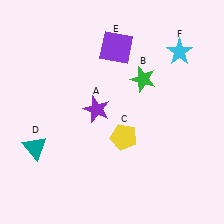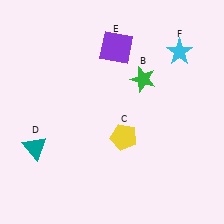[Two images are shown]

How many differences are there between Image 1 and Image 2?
There is 1 difference between the two images.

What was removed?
The purple star (A) was removed in Image 2.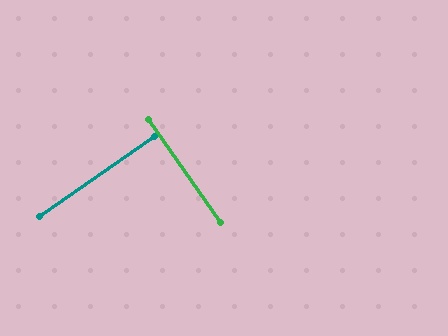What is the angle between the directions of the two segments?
Approximately 90 degrees.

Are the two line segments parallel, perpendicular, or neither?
Perpendicular — they meet at approximately 90°.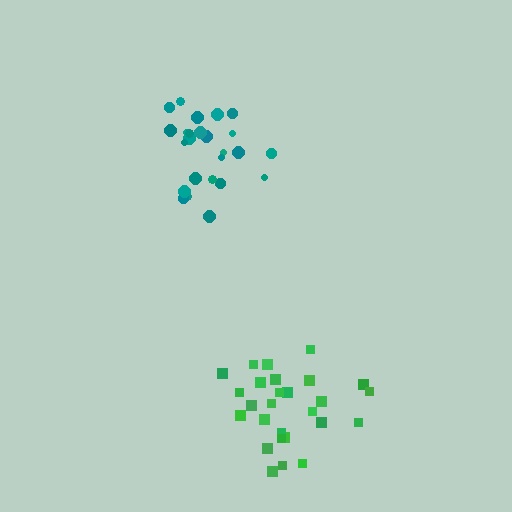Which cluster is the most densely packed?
Teal.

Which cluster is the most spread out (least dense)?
Green.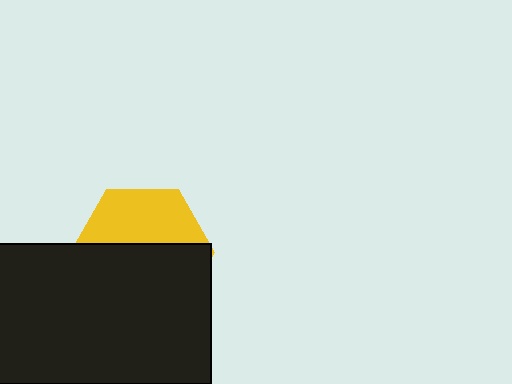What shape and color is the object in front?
The object in front is a black rectangle.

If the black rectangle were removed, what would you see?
You would see the complete yellow hexagon.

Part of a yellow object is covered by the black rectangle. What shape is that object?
It is a hexagon.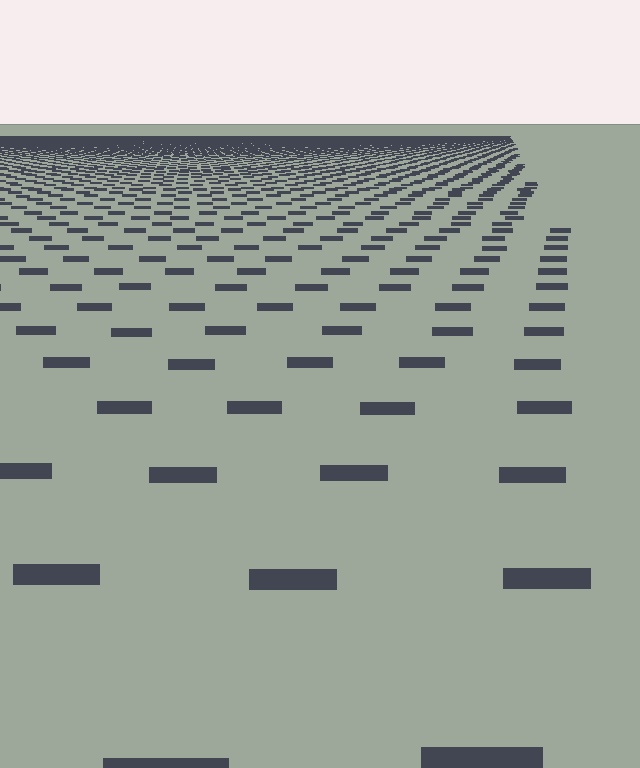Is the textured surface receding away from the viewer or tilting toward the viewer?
The surface is receding away from the viewer. Texture elements get smaller and denser toward the top.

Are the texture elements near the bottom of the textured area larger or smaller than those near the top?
Larger. Near the bottom, elements are closer to the viewer and appear at a bigger on-screen size.